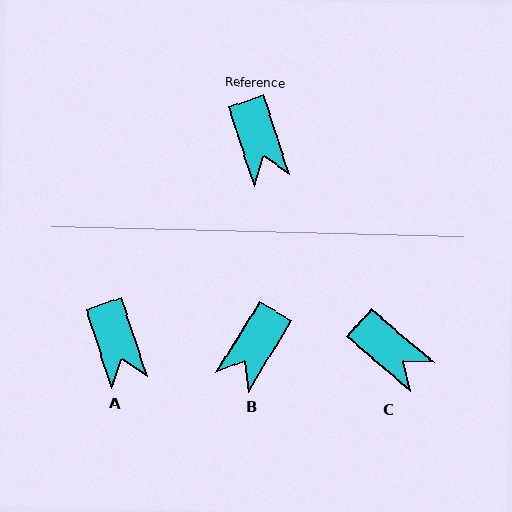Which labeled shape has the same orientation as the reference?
A.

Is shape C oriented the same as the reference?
No, it is off by about 32 degrees.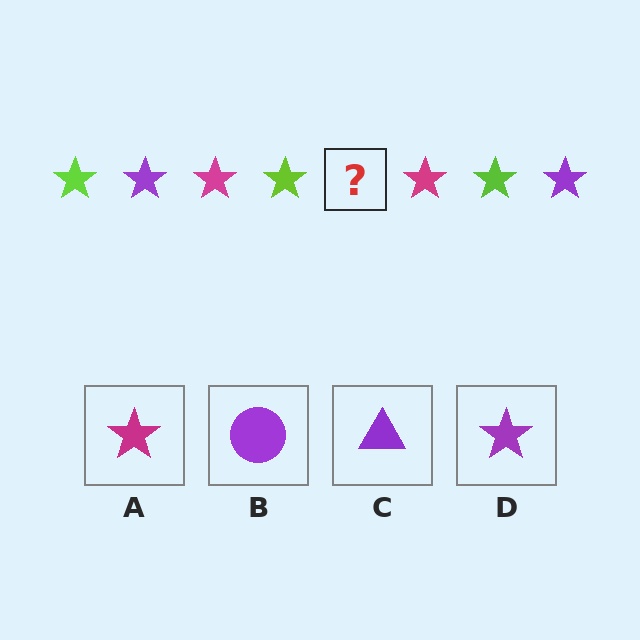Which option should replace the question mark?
Option D.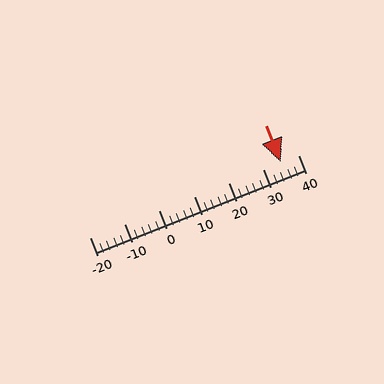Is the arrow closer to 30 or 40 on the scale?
The arrow is closer to 40.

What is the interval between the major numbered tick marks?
The major tick marks are spaced 10 units apart.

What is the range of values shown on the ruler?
The ruler shows values from -20 to 40.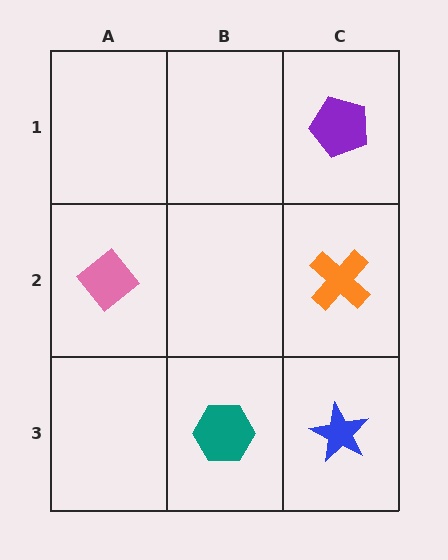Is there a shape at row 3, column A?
No, that cell is empty.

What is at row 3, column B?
A teal hexagon.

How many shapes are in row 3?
2 shapes.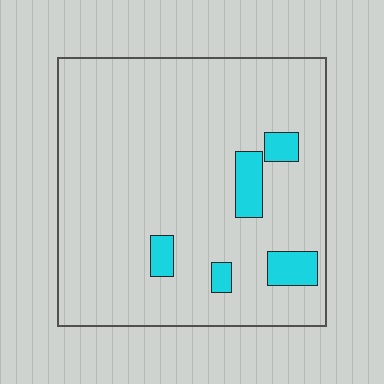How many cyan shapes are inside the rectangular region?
5.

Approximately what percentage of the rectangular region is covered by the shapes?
Approximately 10%.